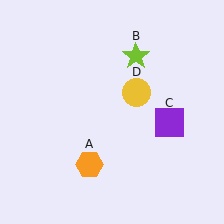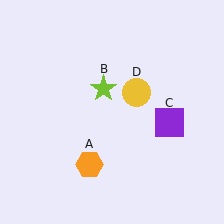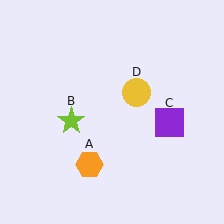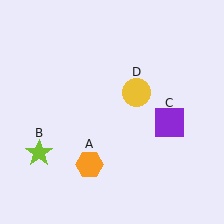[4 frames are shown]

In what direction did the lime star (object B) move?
The lime star (object B) moved down and to the left.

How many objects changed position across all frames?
1 object changed position: lime star (object B).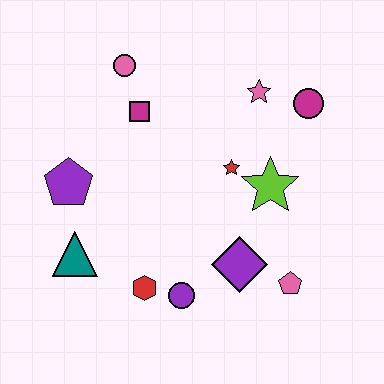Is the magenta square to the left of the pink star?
Yes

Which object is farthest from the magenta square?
The pink pentagon is farthest from the magenta square.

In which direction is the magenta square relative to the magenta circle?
The magenta square is to the left of the magenta circle.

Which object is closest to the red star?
The lime star is closest to the red star.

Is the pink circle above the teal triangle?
Yes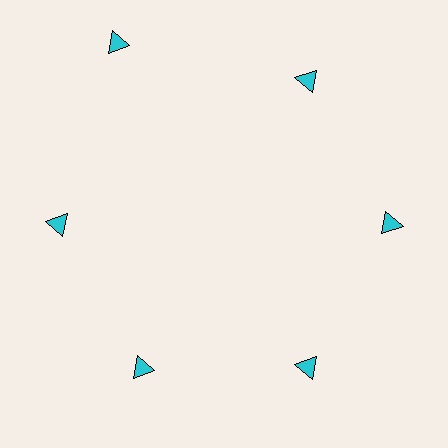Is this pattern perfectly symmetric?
No. The 6 cyan triangles are arranged in a ring, but one element near the 11 o'clock position is pushed outward from the center, breaking the 6-fold rotational symmetry.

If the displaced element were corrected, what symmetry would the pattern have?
It would have 6-fold rotational symmetry — the pattern would map onto itself every 60 degrees.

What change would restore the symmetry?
The symmetry would be restored by moving it inward, back onto the ring so that all 6 triangles sit at equal angles and equal distance from the center.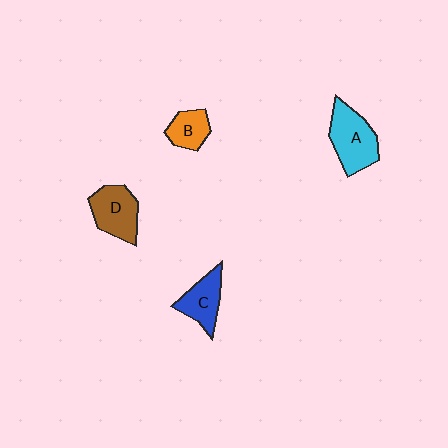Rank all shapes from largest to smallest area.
From largest to smallest: A (cyan), D (brown), C (blue), B (orange).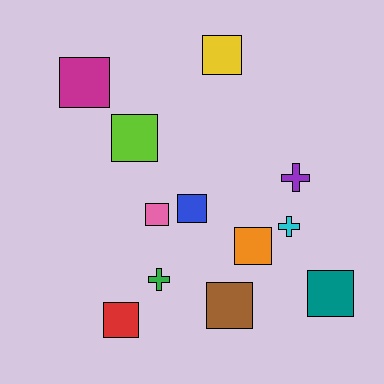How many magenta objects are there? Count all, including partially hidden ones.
There is 1 magenta object.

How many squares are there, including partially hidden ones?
There are 9 squares.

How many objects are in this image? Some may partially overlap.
There are 12 objects.